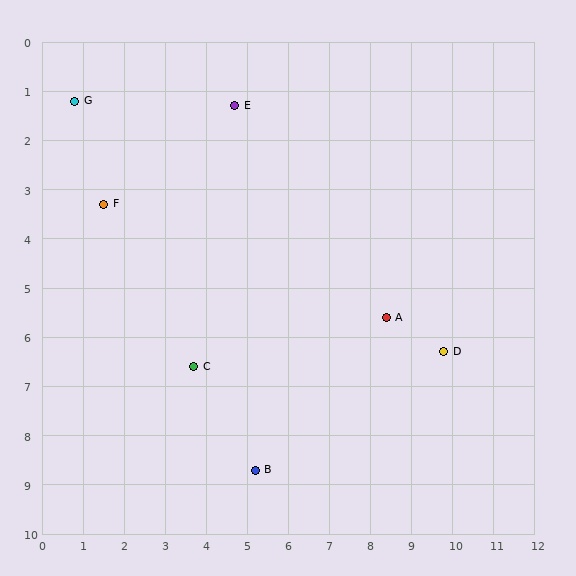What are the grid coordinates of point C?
Point C is at approximately (3.7, 6.6).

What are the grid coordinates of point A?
Point A is at approximately (8.4, 5.6).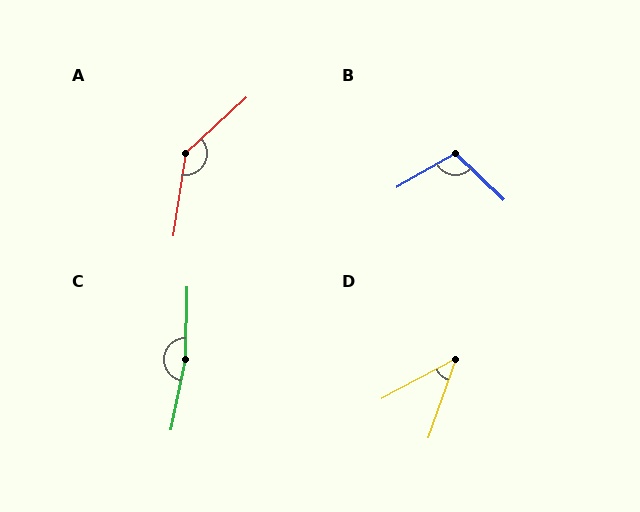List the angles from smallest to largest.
D (42°), B (107°), A (142°), C (170°).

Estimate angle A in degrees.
Approximately 142 degrees.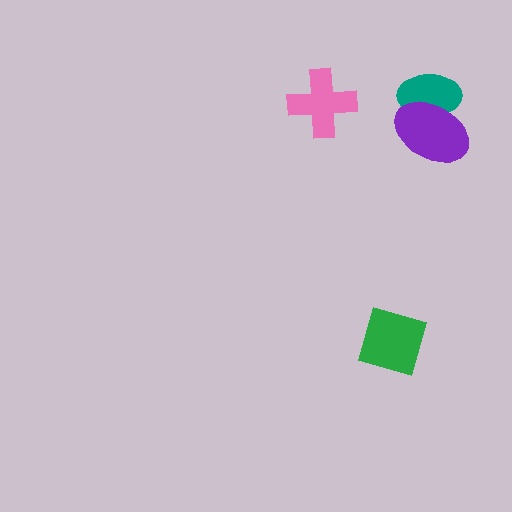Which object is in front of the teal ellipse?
The purple ellipse is in front of the teal ellipse.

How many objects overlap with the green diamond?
0 objects overlap with the green diamond.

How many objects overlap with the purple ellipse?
1 object overlaps with the purple ellipse.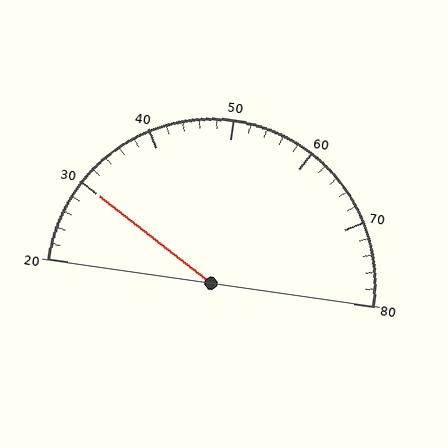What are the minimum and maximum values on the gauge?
The gauge ranges from 20 to 80.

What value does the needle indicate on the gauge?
The needle indicates approximately 30.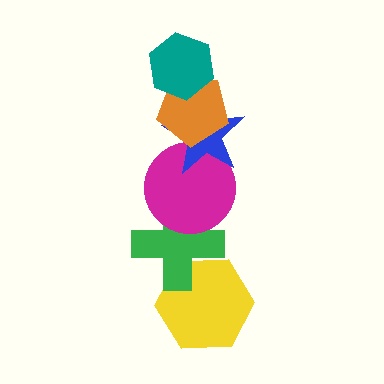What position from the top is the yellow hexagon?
The yellow hexagon is 6th from the top.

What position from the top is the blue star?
The blue star is 3rd from the top.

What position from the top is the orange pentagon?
The orange pentagon is 2nd from the top.